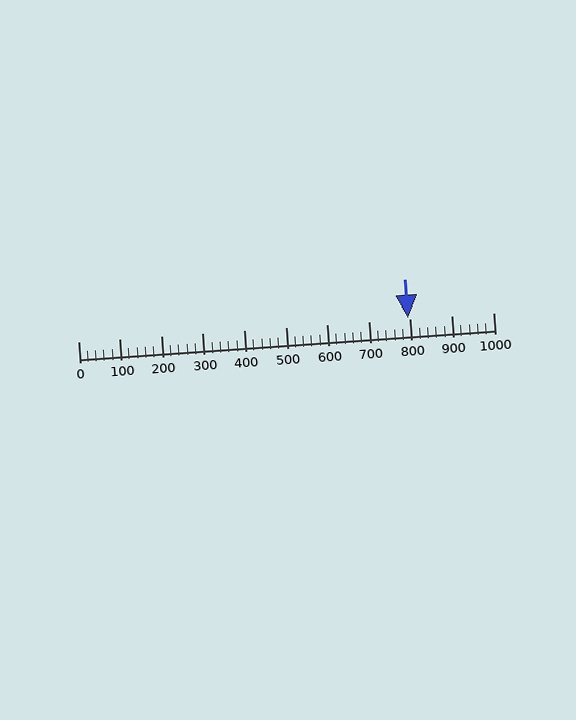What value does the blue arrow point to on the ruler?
The blue arrow points to approximately 795.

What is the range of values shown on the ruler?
The ruler shows values from 0 to 1000.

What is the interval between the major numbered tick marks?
The major tick marks are spaced 100 units apart.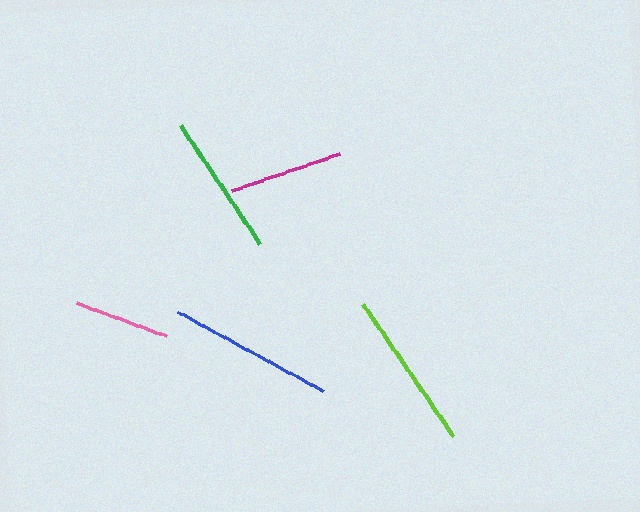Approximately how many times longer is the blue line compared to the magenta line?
The blue line is approximately 1.5 times the length of the magenta line.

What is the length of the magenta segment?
The magenta segment is approximately 114 pixels long.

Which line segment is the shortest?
The pink line is the shortest at approximately 95 pixels.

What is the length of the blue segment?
The blue segment is approximately 167 pixels long.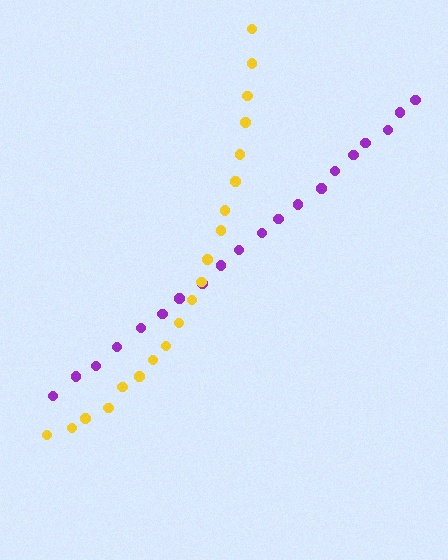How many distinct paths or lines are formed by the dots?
There are 2 distinct paths.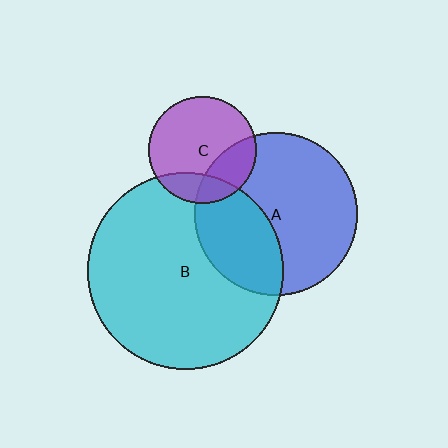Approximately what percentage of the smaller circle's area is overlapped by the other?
Approximately 20%.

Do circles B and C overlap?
Yes.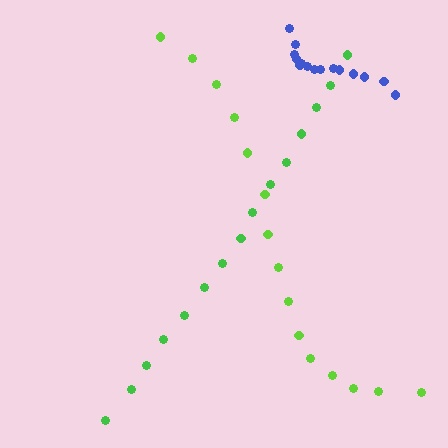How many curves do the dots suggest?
There are 3 distinct paths.